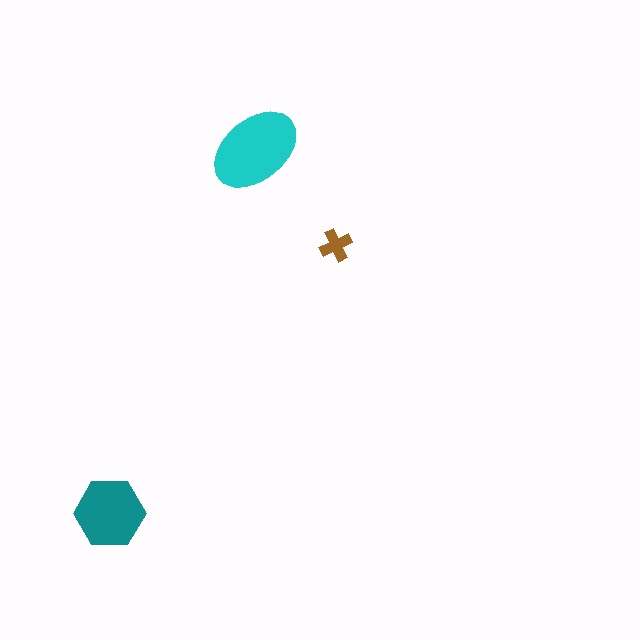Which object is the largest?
The cyan ellipse.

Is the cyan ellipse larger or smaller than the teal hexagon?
Larger.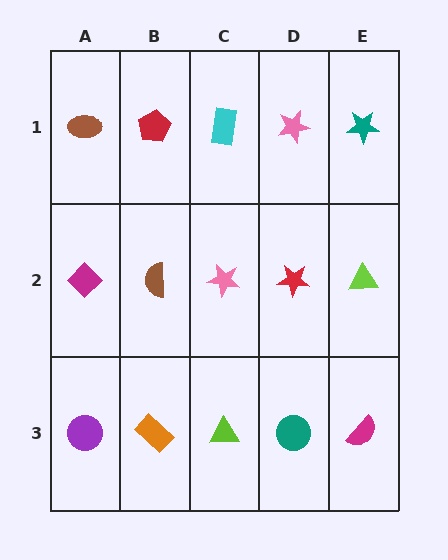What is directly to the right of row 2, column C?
A red star.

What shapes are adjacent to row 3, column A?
A magenta diamond (row 2, column A), an orange rectangle (row 3, column B).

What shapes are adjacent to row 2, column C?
A cyan rectangle (row 1, column C), a lime triangle (row 3, column C), a brown semicircle (row 2, column B), a red star (row 2, column D).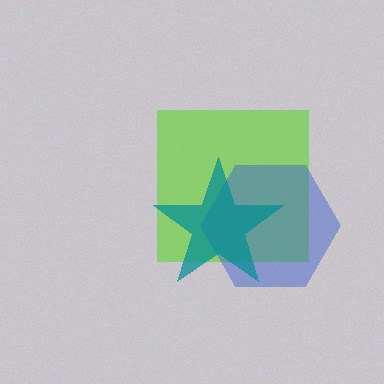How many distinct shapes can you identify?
There are 3 distinct shapes: a lime square, a blue hexagon, a teal star.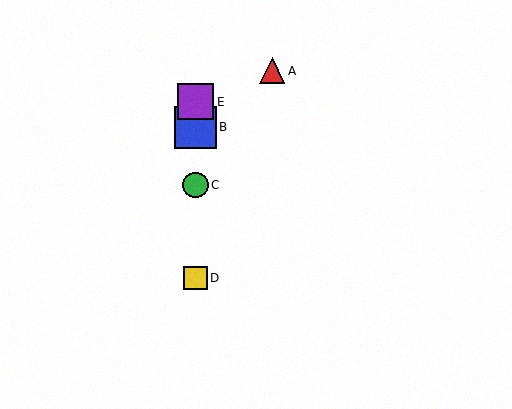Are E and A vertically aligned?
No, E is at x≈195 and A is at x≈272.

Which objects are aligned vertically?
Objects B, C, D, E are aligned vertically.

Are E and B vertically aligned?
Yes, both are at x≈195.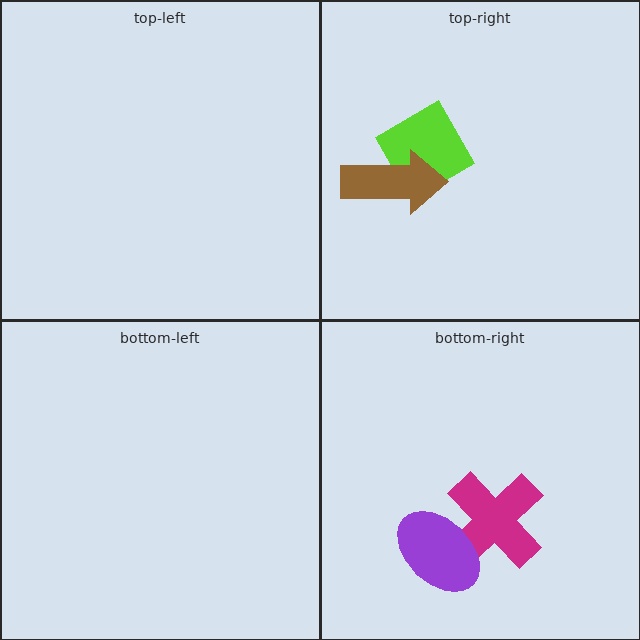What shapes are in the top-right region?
The lime diamond, the brown arrow.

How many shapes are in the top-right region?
2.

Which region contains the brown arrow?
The top-right region.